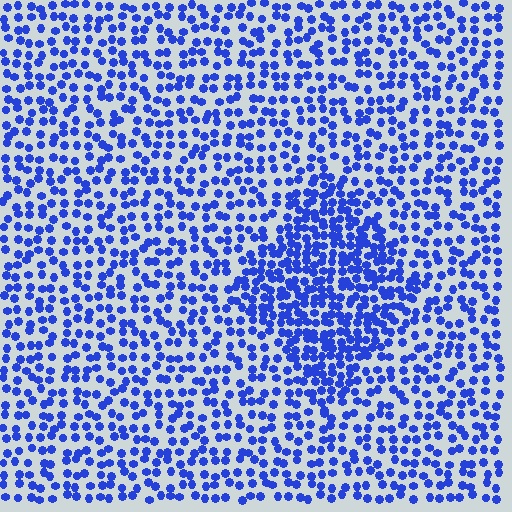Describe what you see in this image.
The image contains small blue elements arranged at two different densities. A diamond-shaped region is visible where the elements are more densely packed than the surrounding area.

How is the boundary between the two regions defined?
The boundary is defined by a change in element density (approximately 1.8x ratio). All elements are the same color, size, and shape.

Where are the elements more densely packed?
The elements are more densely packed inside the diamond boundary.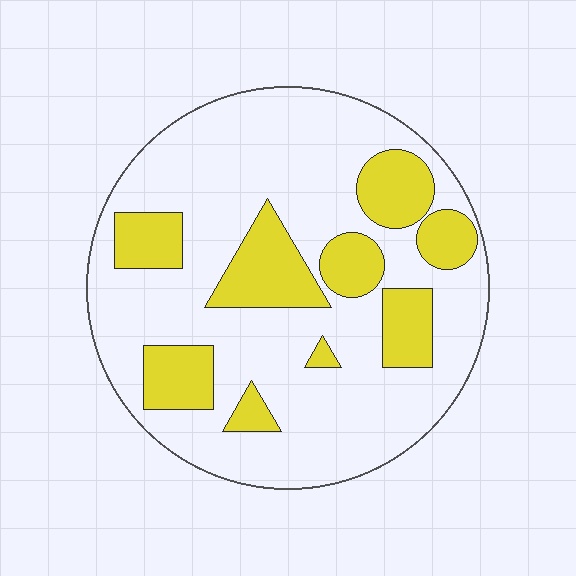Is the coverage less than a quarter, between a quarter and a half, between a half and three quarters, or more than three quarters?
Between a quarter and a half.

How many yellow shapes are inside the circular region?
9.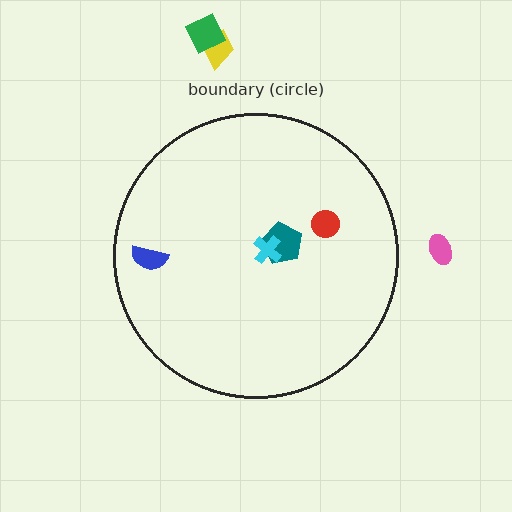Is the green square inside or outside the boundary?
Outside.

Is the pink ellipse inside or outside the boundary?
Outside.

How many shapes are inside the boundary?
4 inside, 3 outside.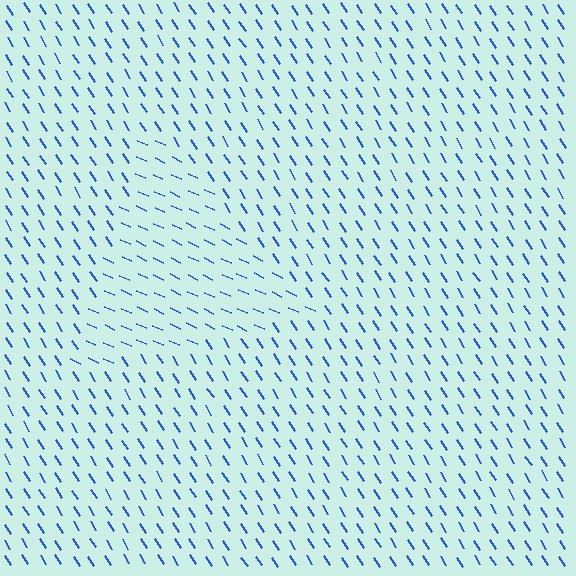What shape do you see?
I see a triangle.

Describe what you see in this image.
The image is filled with small blue line segments. A triangle region in the image has lines oriented differently from the surrounding lines, creating a visible texture boundary.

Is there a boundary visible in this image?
Yes, there is a texture boundary formed by a change in line orientation.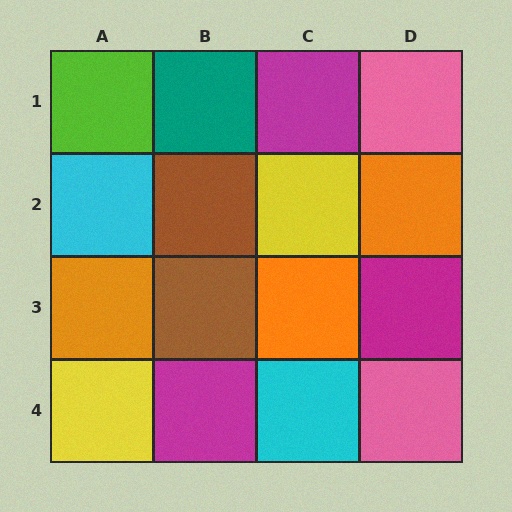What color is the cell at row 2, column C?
Yellow.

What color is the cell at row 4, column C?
Cyan.